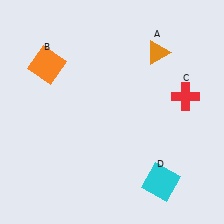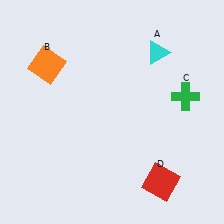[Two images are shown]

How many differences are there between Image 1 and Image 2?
There are 3 differences between the two images.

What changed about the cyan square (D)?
In Image 1, D is cyan. In Image 2, it changed to red.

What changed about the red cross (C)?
In Image 1, C is red. In Image 2, it changed to green.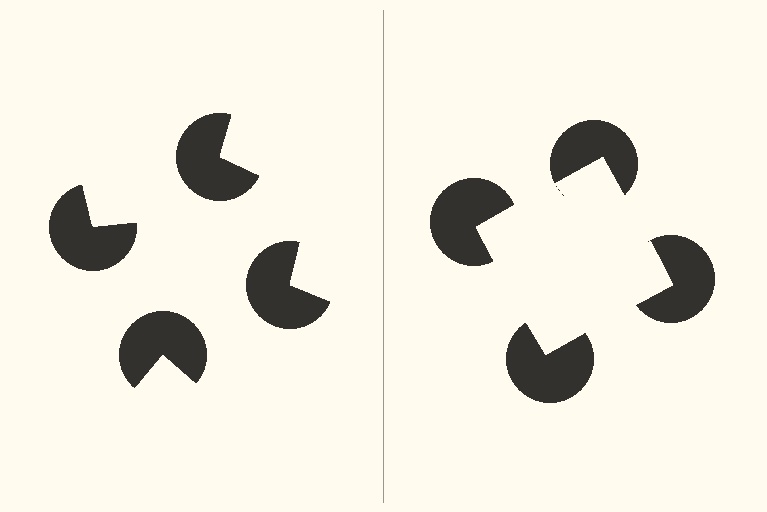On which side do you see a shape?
An illusory square appears on the right side. On the left side the wedge cuts are rotated, so no coherent shape forms.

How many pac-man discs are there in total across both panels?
8 — 4 on each side.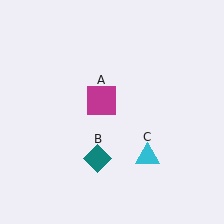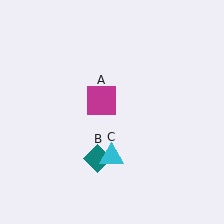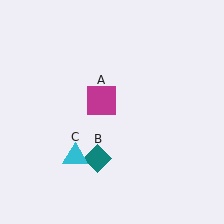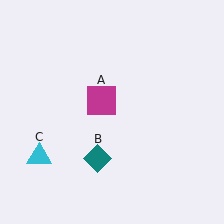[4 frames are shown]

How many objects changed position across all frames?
1 object changed position: cyan triangle (object C).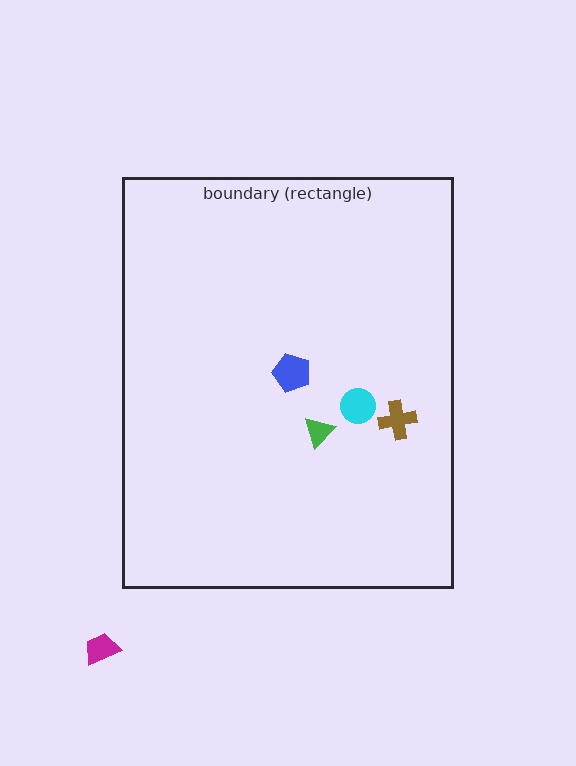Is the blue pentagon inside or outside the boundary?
Inside.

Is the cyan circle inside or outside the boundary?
Inside.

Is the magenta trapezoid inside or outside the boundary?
Outside.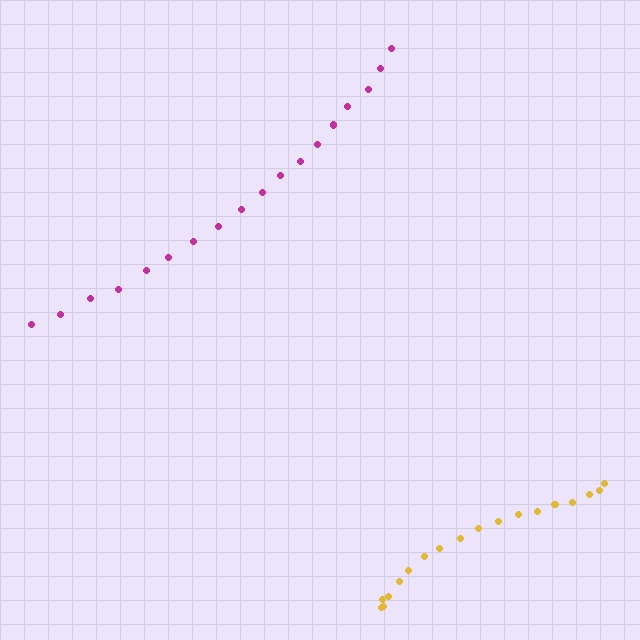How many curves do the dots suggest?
There are 2 distinct paths.